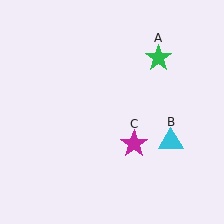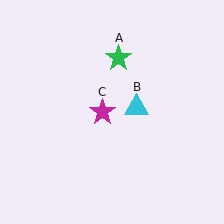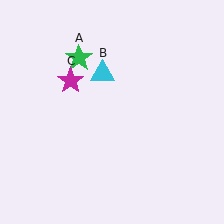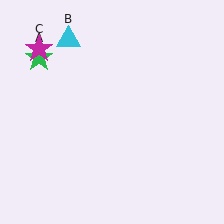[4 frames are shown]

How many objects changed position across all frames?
3 objects changed position: green star (object A), cyan triangle (object B), magenta star (object C).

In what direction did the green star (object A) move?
The green star (object A) moved left.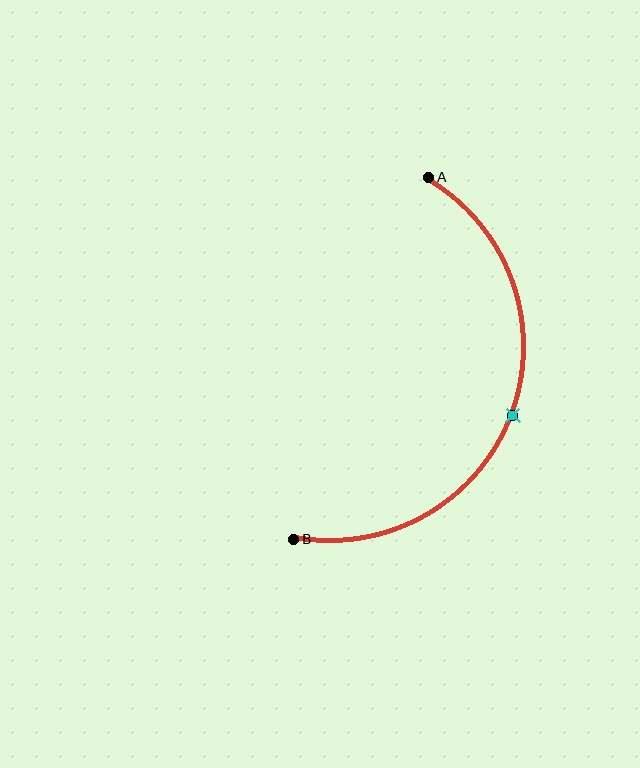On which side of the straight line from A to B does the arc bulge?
The arc bulges to the right of the straight line connecting A and B.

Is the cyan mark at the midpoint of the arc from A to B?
Yes. The cyan mark lies on the arc at equal arc-length from both A and B — it is the arc midpoint.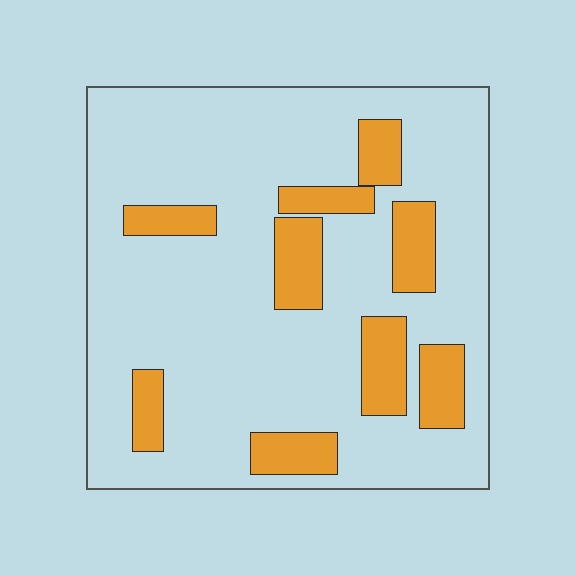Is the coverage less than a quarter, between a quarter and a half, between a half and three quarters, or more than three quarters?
Less than a quarter.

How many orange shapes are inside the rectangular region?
9.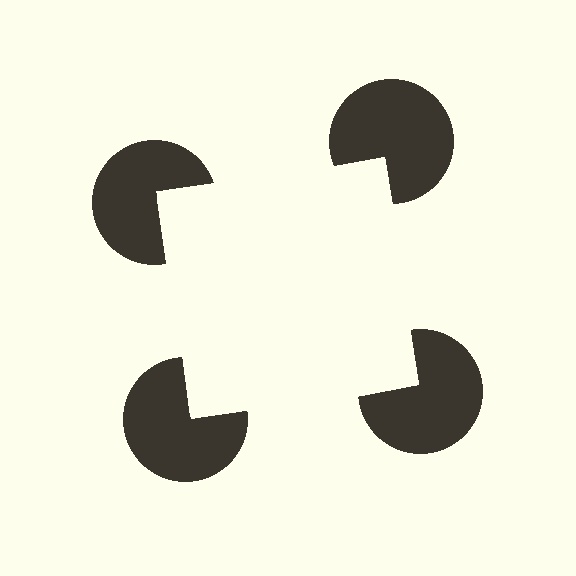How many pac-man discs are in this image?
There are 4 — one at each vertex of the illusory square.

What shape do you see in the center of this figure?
An illusory square — its edges are inferred from the aligned wedge cuts in the pac-man discs, not physically drawn.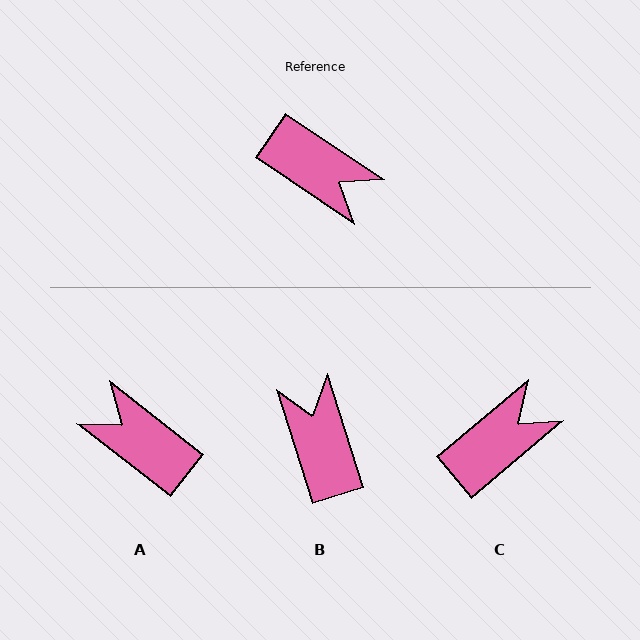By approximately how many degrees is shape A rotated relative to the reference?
Approximately 176 degrees counter-clockwise.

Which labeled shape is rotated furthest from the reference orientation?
A, about 176 degrees away.